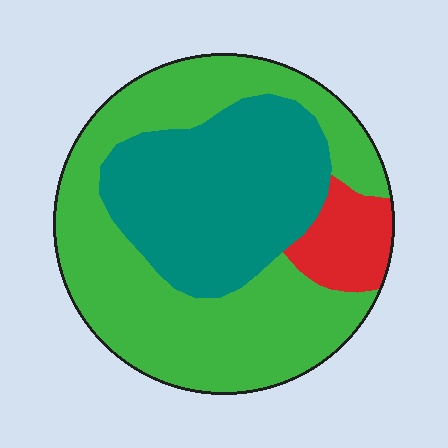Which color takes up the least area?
Red, at roughly 10%.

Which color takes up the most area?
Green, at roughly 55%.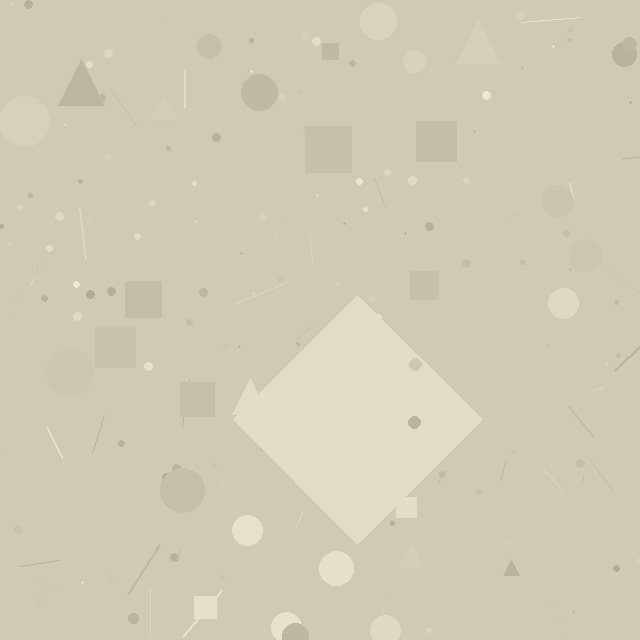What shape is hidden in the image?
A diamond is hidden in the image.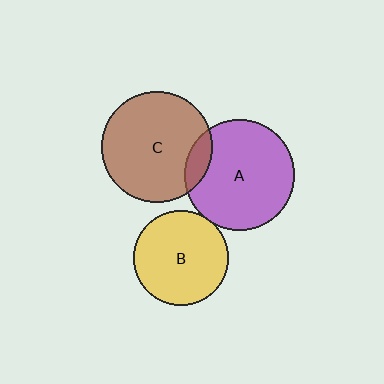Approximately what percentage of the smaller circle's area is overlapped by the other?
Approximately 10%.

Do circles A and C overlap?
Yes.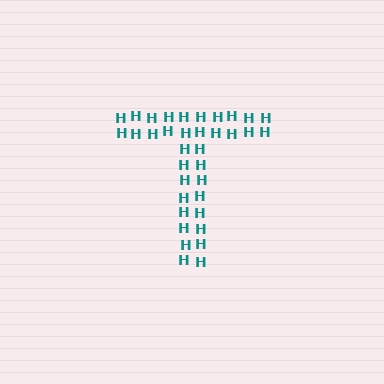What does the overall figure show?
The overall figure shows the letter T.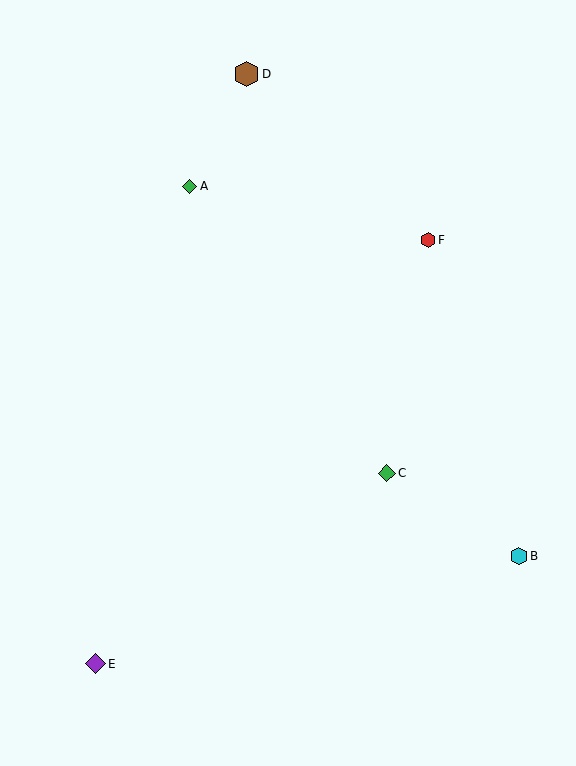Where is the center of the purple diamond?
The center of the purple diamond is at (96, 664).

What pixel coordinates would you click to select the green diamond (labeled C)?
Click at (387, 473) to select the green diamond C.